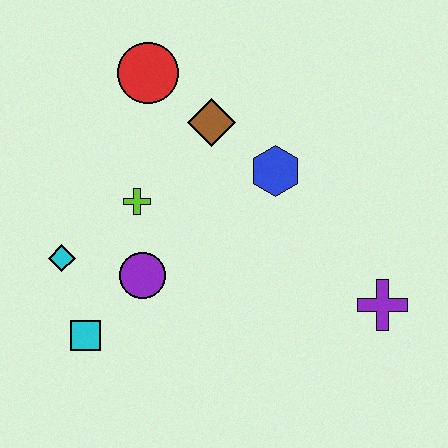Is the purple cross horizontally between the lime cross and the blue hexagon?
No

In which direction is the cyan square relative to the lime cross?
The cyan square is below the lime cross.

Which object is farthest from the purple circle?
The purple cross is farthest from the purple circle.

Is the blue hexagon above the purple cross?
Yes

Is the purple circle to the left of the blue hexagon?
Yes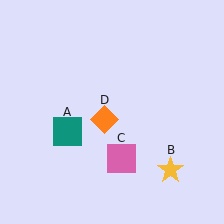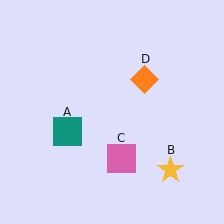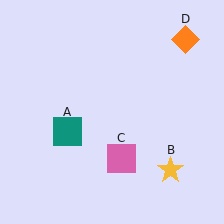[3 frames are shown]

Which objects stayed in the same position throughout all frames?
Teal square (object A) and yellow star (object B) and pink square (object C) remained stationary.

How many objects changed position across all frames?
1 object changed position: orange diamond (object D).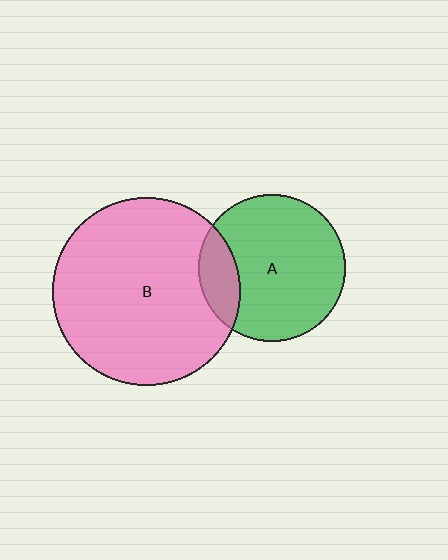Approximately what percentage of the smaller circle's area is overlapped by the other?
Approximately 15%.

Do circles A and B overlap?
Yes.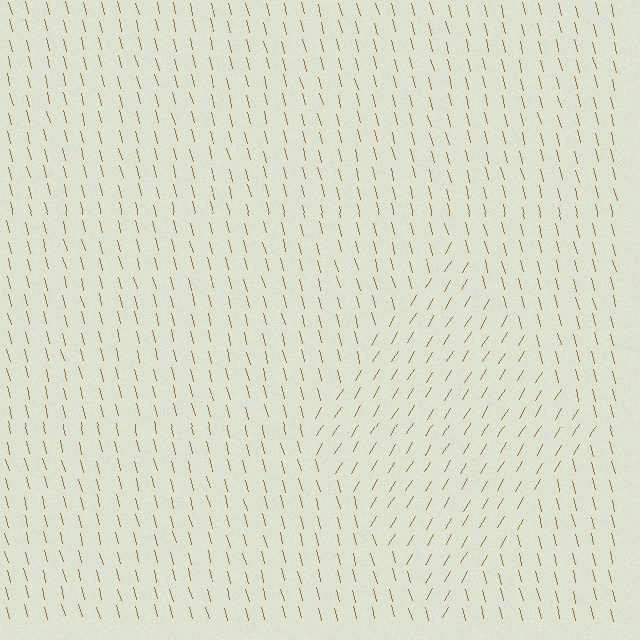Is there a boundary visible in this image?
Yes, there is a texture boundary formed by a change in line orientation.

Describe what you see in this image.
The image is filled with small brown line segments. A diamond region in the image has lines oriented differently from the surrounding lines, creating a visible texture boundary.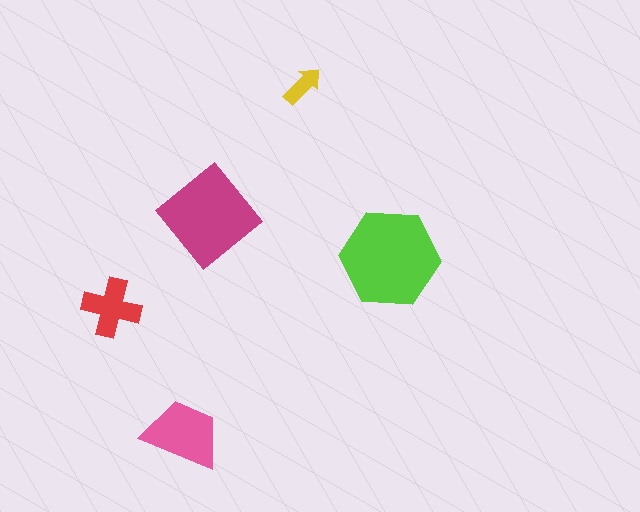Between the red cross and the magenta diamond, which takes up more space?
The magenta diamond.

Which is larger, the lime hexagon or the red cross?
The lime hexagon.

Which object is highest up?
The yellow arrow is topmost.